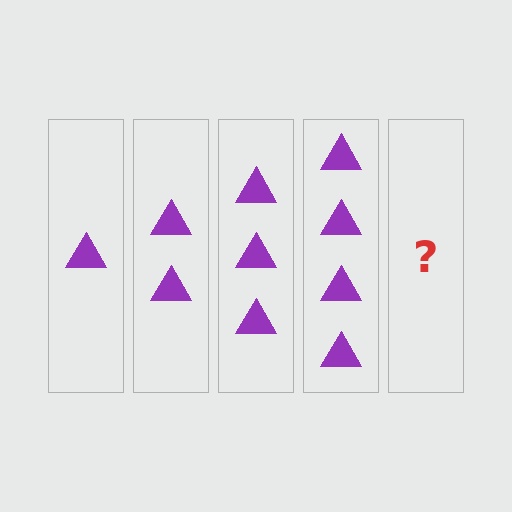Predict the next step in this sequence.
The next step is 5 triangles.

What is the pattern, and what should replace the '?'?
The pattern is that each step adds one more triangle. The '?' should be 5 triangles.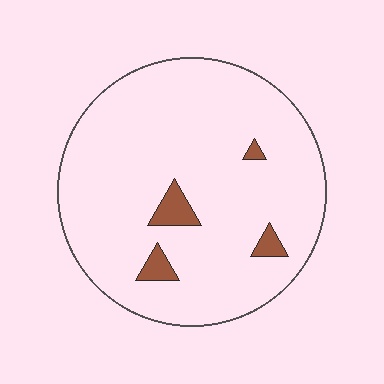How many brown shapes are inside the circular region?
4.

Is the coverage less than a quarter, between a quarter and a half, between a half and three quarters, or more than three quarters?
Less than a quarter.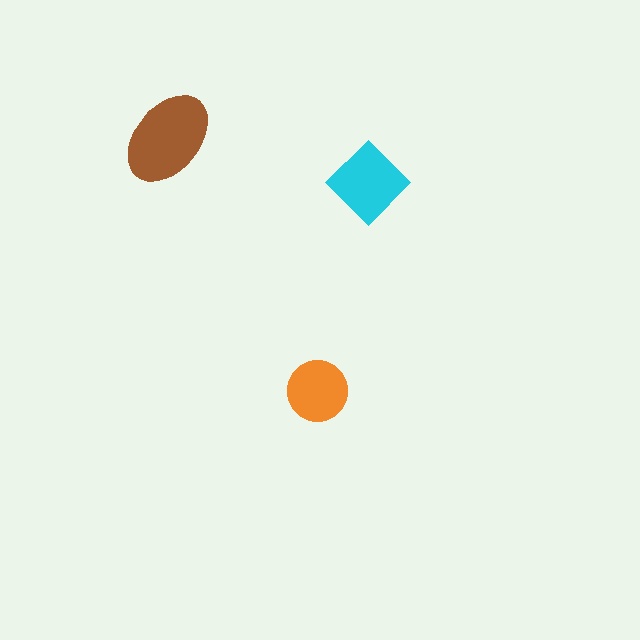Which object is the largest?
The brown ellipse.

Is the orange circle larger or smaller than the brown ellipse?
Smaller.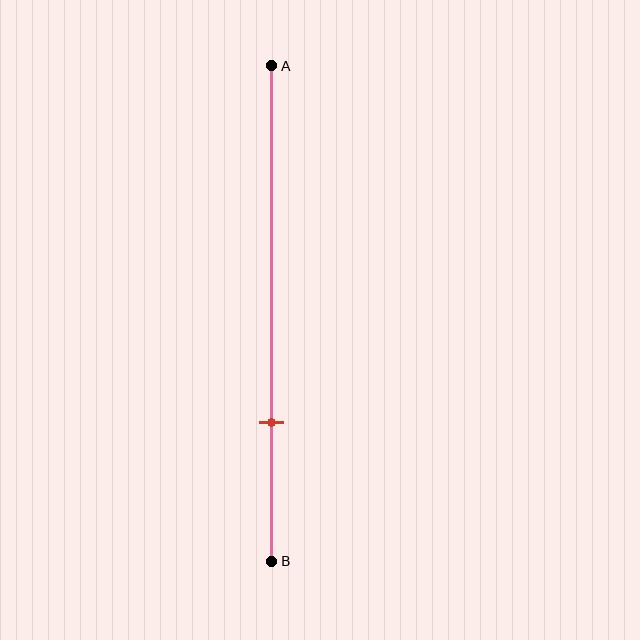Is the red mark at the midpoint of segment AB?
No, the mark is at about 70% from A, not at the 50% midpoint.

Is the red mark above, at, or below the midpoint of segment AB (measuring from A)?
The red mark is below the midpoint of segment AB.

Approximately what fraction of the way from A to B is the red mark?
The red mark is approximately 70% of the way from A to B.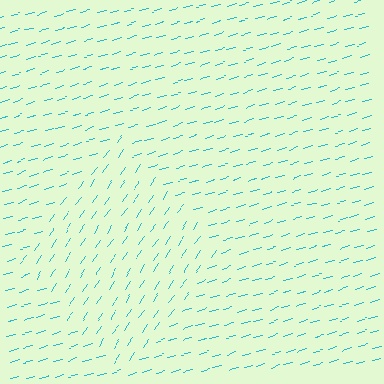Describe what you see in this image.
The image is filled with small cyan line segments. A diamond region in the image has lines oriented differently from the surrounding lines, creating a visible texture boundary.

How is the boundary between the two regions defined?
The boundary is defined purely by a change in line orientation (approximately 40 degrees difference). All lines are the same color and thickness.